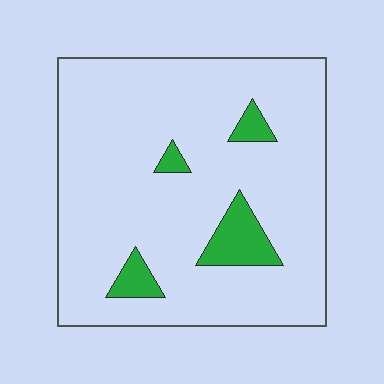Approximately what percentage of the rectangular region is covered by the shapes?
Approximately 10%.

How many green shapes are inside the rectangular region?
4.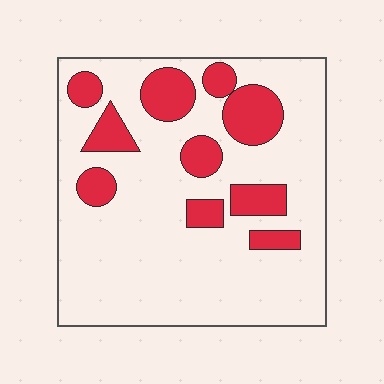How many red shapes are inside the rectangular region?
10.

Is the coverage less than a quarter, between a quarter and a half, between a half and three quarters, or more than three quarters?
Less than a quarter.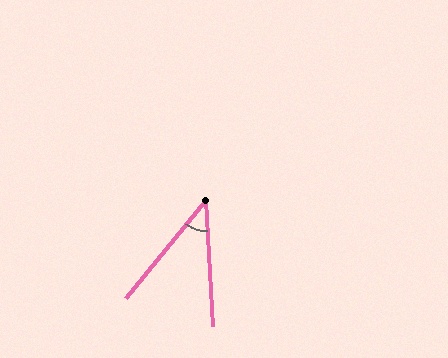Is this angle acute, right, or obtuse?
It is acute.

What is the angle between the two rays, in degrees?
Approximately 42 degrees.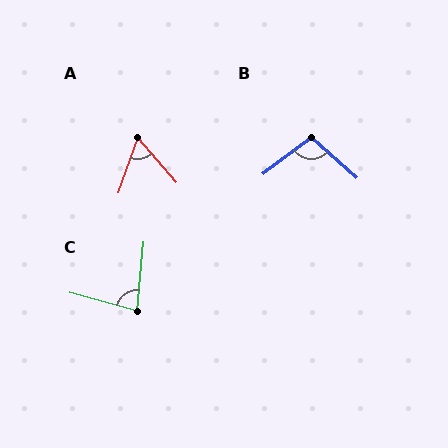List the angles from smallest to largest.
A (60°), C (80°), B (102°).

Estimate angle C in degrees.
Approximately 80 degrees.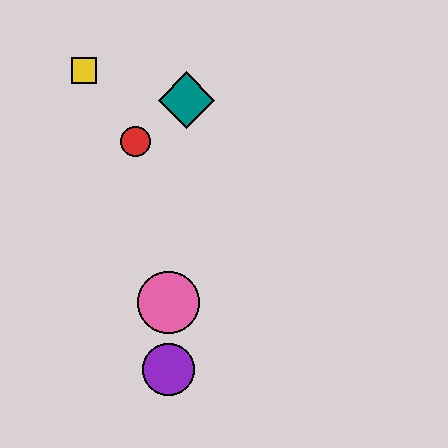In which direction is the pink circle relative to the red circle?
The pink circle is below the red circle.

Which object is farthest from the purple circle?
The yellow square is farthest from the purple circle.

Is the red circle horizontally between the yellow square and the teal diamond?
Yes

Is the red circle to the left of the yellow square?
No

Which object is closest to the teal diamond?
The red circle is closest to the teal diamond.